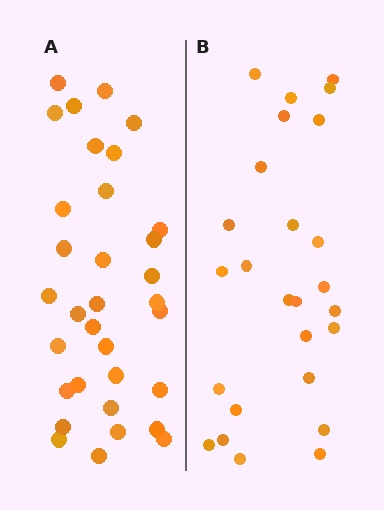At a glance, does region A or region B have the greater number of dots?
Region A (the left region) has more dots.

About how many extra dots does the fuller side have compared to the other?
Region A has roughly 8 or so more dots than region B.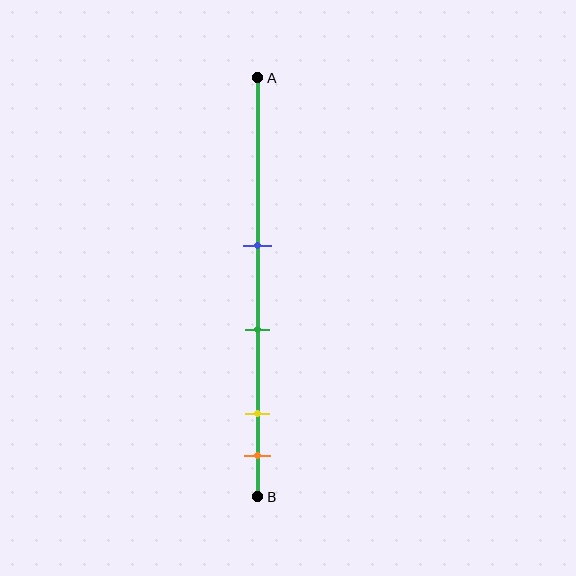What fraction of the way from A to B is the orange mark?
The orange mark is approximately 90% (0.9) of the way from A to B.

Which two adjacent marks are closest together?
The yellow and orange marks are the closest adjacent pair.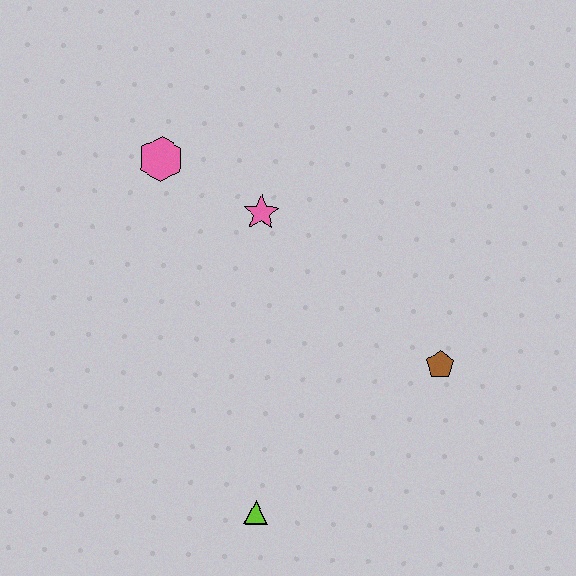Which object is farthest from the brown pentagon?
The pink hexagon is farthest from the brown pentagon.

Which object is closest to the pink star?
The pink hexagon is closest to the pink star.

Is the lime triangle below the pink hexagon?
Yes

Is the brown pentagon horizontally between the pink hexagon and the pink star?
No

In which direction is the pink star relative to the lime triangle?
The pink star is above the lime triangle.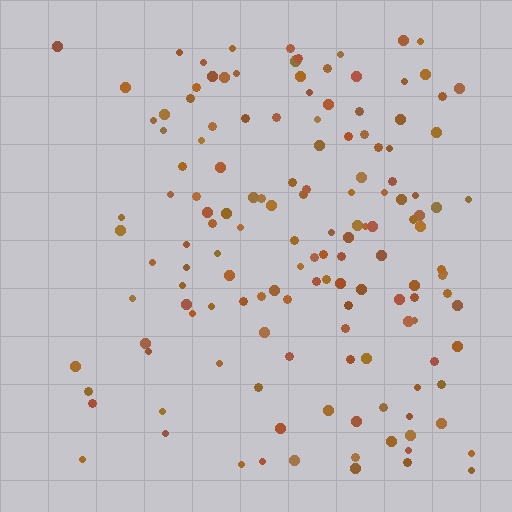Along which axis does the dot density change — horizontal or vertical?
Horizontal.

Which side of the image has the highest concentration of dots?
The right.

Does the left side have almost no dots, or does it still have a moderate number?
Still a moderate number, just noticeably fewer than the right.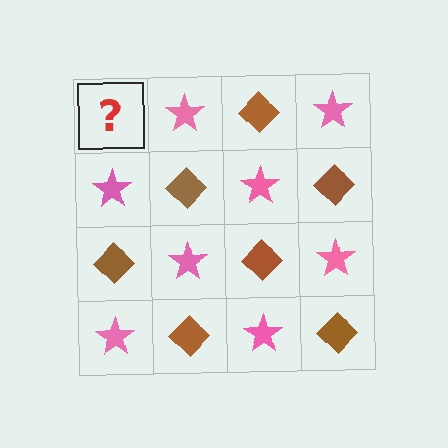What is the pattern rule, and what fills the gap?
The rule is that it alternates brown diamond and pink star in a checkerboard pattern. The gap should be filled with a brown diamond.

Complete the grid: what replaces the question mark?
The question mark should be replaced with a brown diamond.